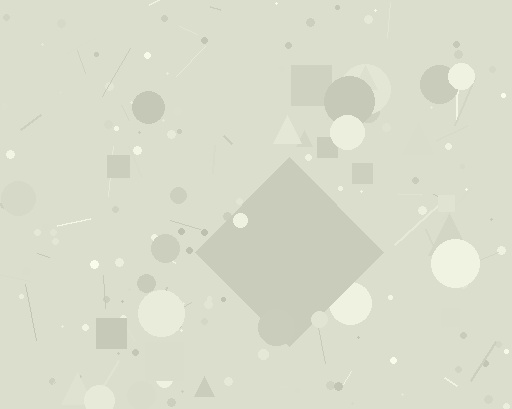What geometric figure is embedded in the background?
A diamond is embedded in the background.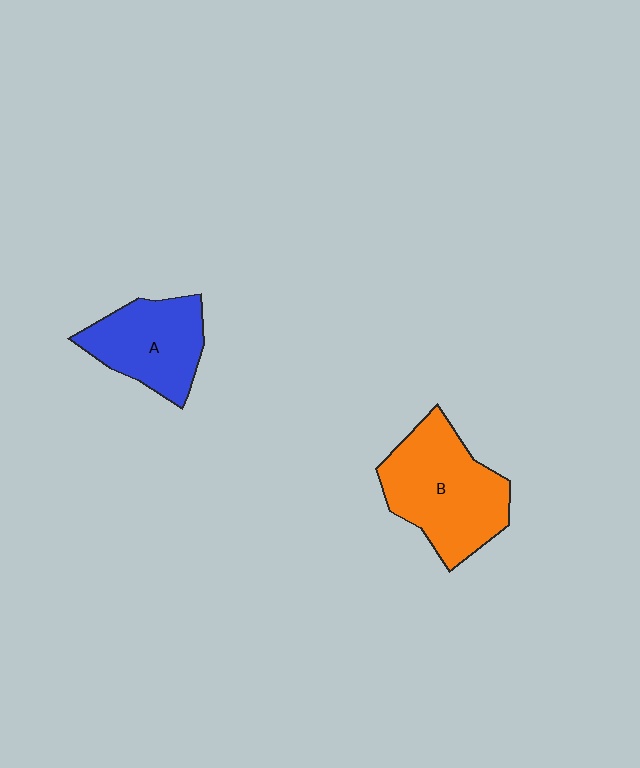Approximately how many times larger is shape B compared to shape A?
Approximately 1.4 times.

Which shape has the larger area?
Shape B (orange).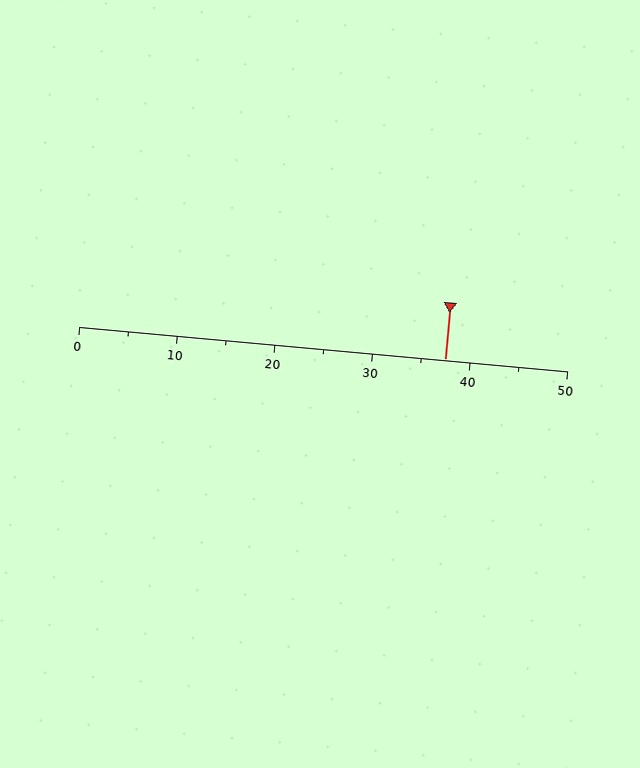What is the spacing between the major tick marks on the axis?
The major ticks are spaced 10 apart.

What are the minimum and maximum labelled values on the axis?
The axis runs from 0 to 50.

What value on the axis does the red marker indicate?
The marker indicates approximately 37.5.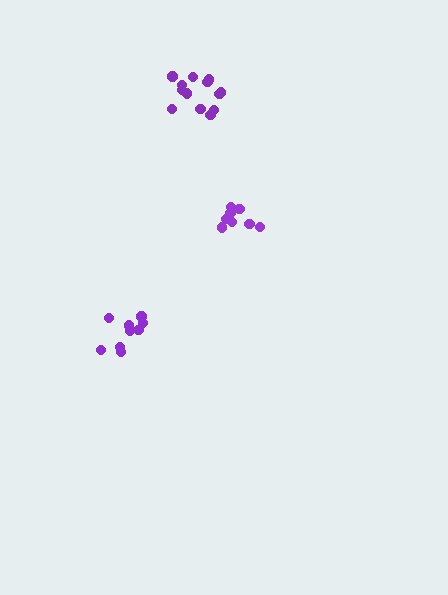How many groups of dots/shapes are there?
There are 3 groups.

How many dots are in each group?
Group 1: 13 dots, Group 2: 10 dots, Group 3: 8 dots (31 total).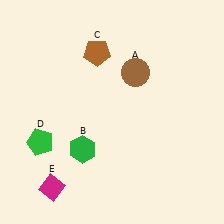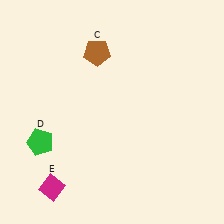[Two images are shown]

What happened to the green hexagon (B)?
The green hexagon (B) was removed in Image 2. It was in the bottom-left area of Image 1.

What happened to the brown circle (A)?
The brown circle (A) was removed in Image 2. It was in the top-right area of Image 1.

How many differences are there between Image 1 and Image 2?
There are 2 differences between the two images.